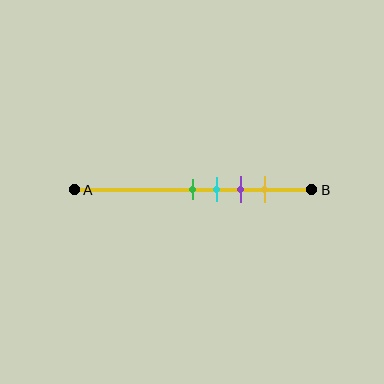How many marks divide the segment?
There are 4 marks dividing the segment.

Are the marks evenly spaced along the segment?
Yes, the marks are approximately evenly spaced.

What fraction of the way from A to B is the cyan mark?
The cyan mark is approximately 60% (0.6) of the way from A to B.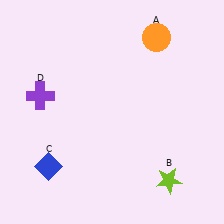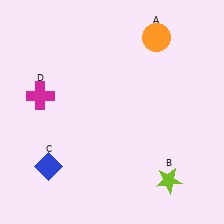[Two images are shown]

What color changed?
The cross (D) changed from purple in Image 1 to magenta in Image 2.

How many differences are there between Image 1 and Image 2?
There is 1 difference between the two images.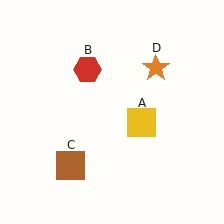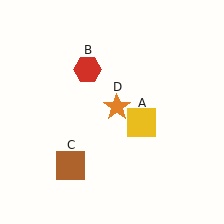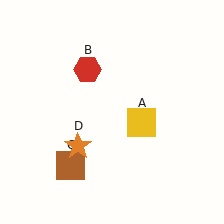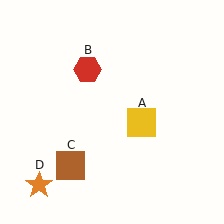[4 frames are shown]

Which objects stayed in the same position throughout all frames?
Yellow square (object A) and red hexagon (object B) and brown square (object C) remained stationary.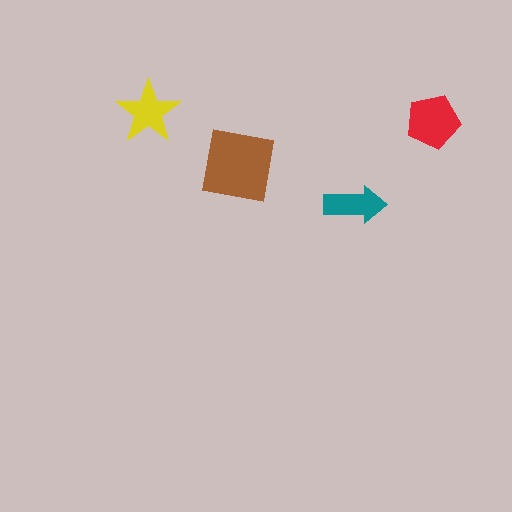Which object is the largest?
The brown square.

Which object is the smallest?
The teal arrow.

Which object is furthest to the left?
The yellow star is leftmost.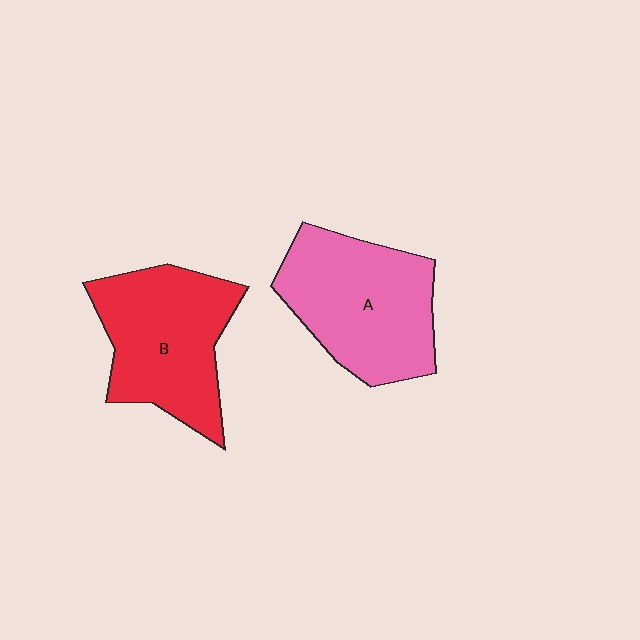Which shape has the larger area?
Shape A (pink).